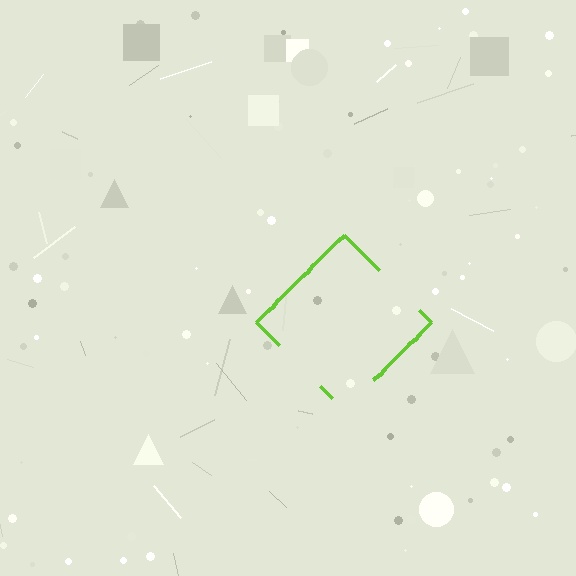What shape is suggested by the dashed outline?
The dashed outline suggests a diamond.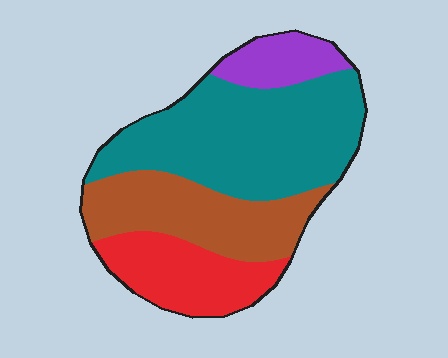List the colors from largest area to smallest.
From largest to smallest: teal, brown, red, purple.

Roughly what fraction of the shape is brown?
Brown covers roughly 25% of the shape.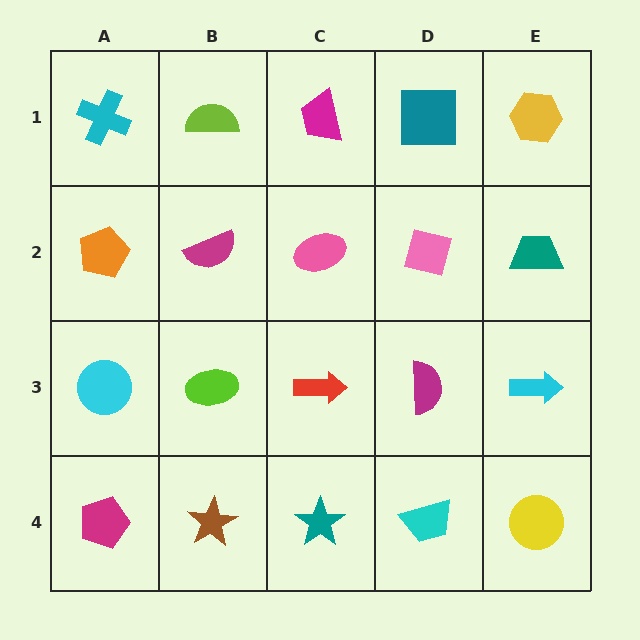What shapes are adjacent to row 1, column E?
A teal trapezoid (row 2, column E), a teal square (row 1, column D).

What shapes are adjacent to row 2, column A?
A cyan cross (row 1, column A), a cyan circle (row 3, column A), a magenta semicircle (row 2, column B).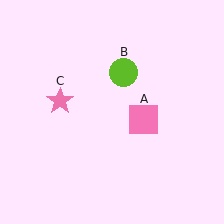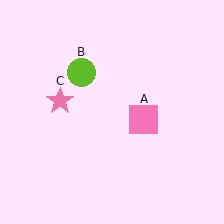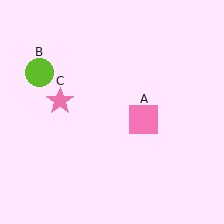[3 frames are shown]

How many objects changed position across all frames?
1 object changed position: lime circle (object B).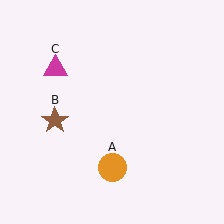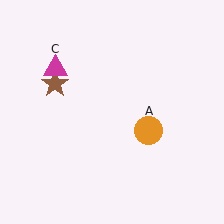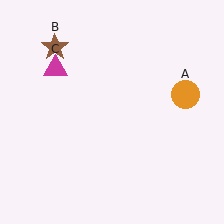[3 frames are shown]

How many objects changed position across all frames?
2 objects changed position: orange circle (object A), brown star (object B).